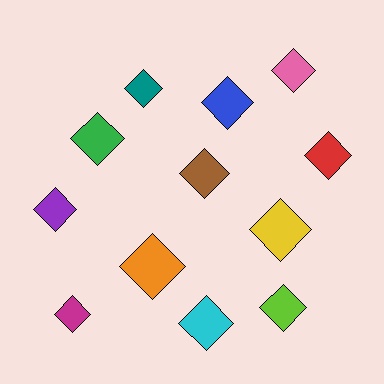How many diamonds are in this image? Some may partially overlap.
There are 12 diamonds.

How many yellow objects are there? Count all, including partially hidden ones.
There is 1 yellow object.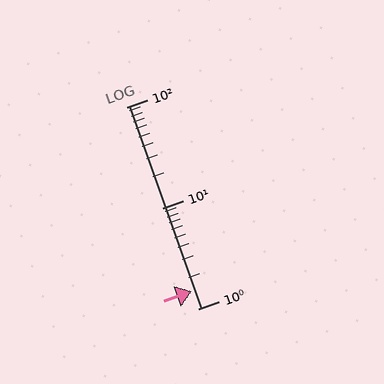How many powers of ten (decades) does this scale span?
The scale spans 2 decades, from 1 to 100.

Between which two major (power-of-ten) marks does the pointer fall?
The pointer is between 1 and 10.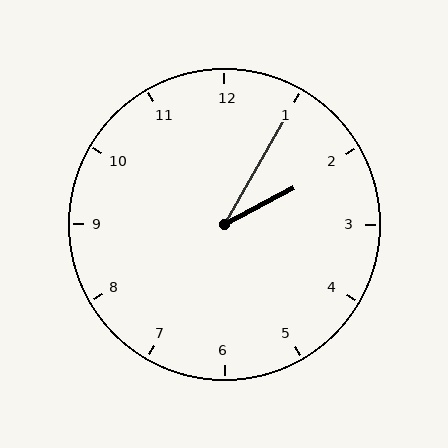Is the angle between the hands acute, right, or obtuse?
It is acute.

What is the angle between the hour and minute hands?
Approximately 32 degrees.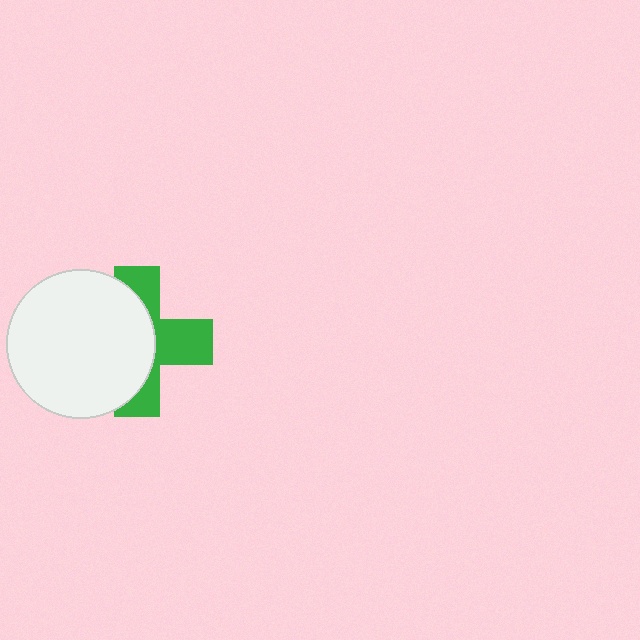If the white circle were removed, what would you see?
You would see the complete green cross.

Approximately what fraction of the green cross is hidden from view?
Roughly 55% of the green cross is hidden behind the white circle.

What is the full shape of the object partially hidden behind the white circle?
The partially hidden object is a green cross.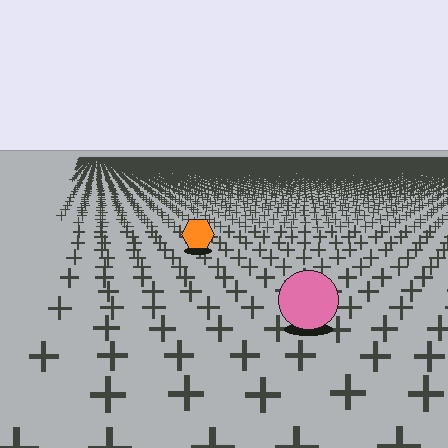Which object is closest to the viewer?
The pink circle is closest. The texture marks near it are larger and more spread out.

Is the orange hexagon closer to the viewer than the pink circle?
No. The pink circle is closer — you can tell from the texture gradient: the ground texture is coarser near it.